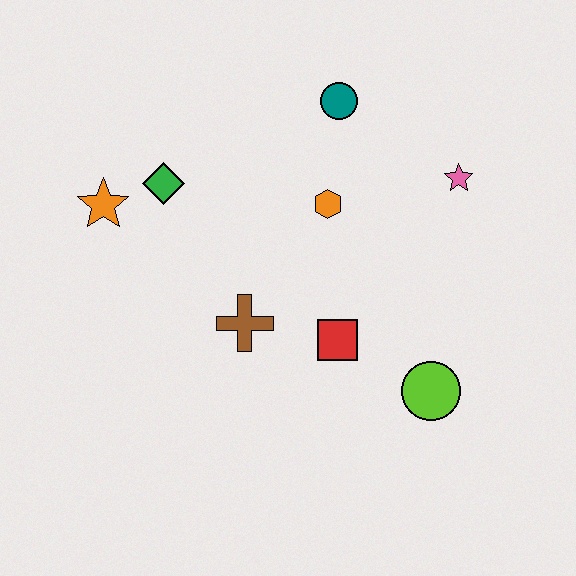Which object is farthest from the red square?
The orange star is farthest from the red square.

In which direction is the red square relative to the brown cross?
The red square is to the right of the brown cross.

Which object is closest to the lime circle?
The red square is closest to the lime circle.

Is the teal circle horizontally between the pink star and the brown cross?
Yes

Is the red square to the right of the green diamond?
Yes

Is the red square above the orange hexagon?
No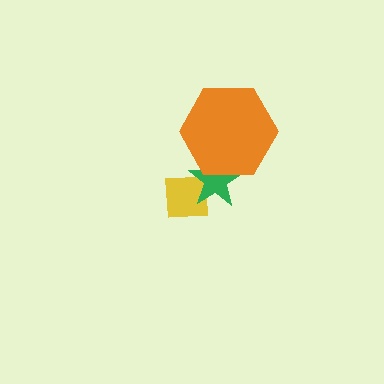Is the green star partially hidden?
Yes, it is partially covered by another shape.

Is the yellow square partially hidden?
Yes, it is partially covered by another shape.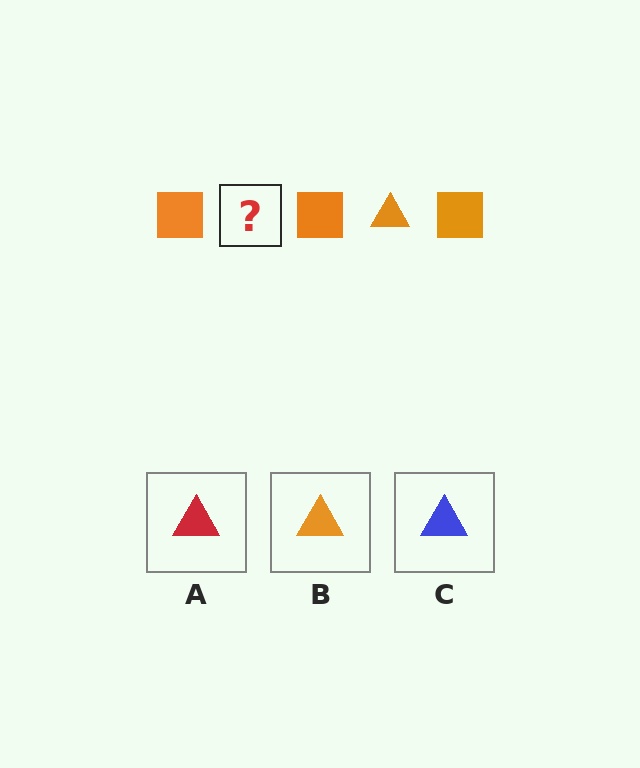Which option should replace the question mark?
Option B.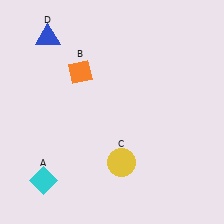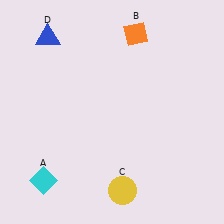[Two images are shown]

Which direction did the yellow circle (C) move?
The yellow circle (C) moved down.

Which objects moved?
The objects that moved are: the orange diamond (B), the yellow circle (C).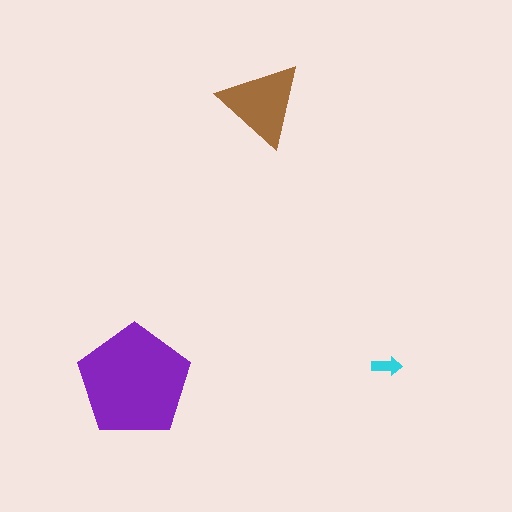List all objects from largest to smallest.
The purple pentagon, the brown triangle, the cyan arrow.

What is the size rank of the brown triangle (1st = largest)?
2nd.